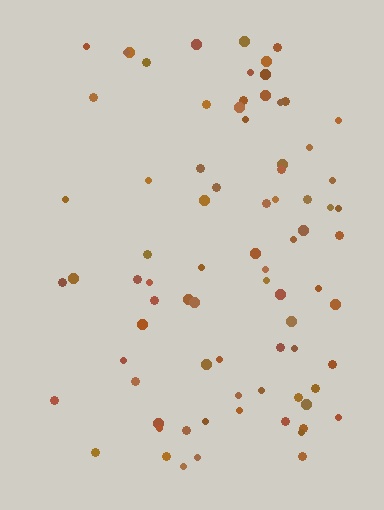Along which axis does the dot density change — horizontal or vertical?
Horizontal.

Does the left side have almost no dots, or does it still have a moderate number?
Still a moderate number, just noticeably fewer than the right.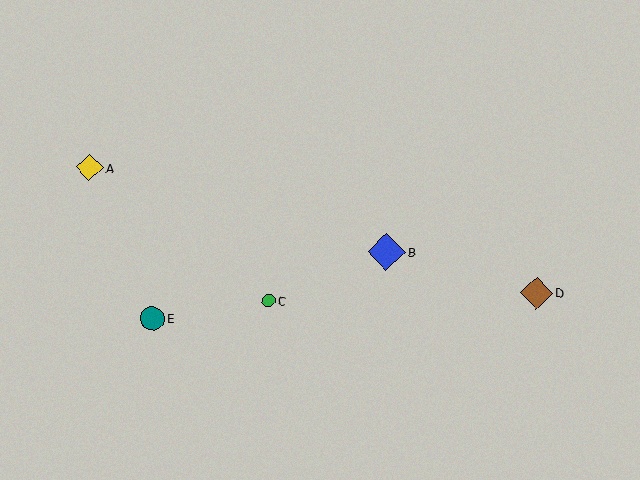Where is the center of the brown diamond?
The center of the brown diamond is at (537, 293).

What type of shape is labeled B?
Shape B is a blue diamond.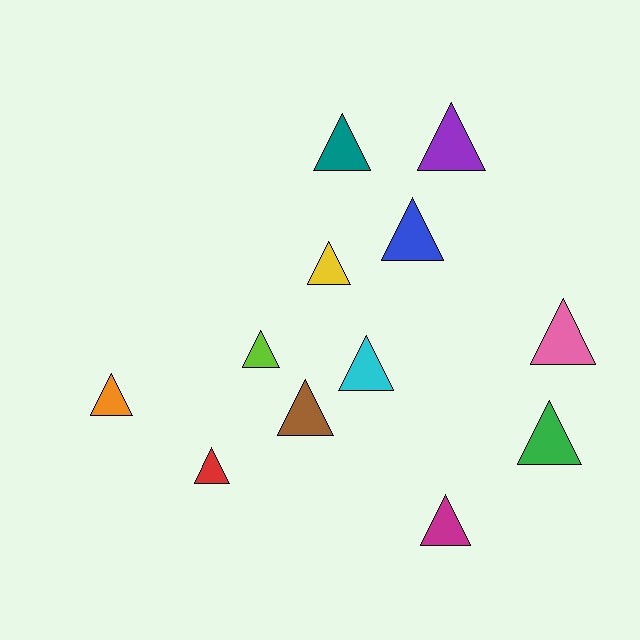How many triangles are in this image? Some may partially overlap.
There are 12 triangles.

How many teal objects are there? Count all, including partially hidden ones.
There is 1 teal object.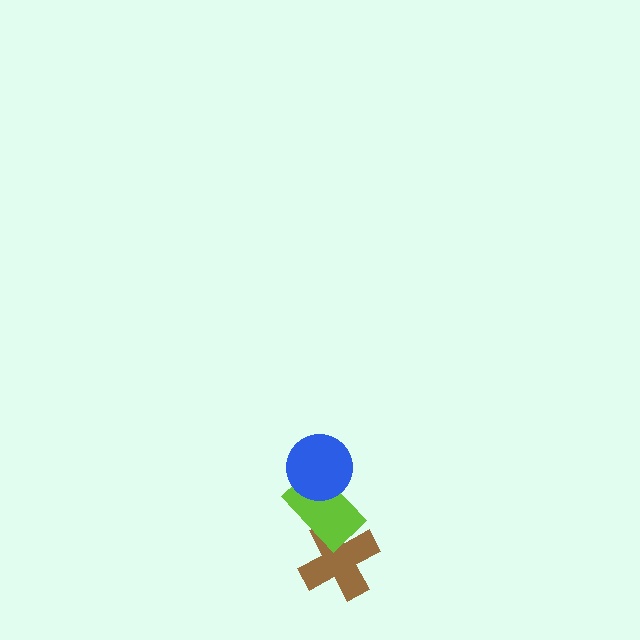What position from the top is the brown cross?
The brown cross is 3rd from the top.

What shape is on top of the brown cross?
The lime rectangle is on top of the brown cross.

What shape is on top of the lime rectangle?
The blue circle is on top of the lime rectangle.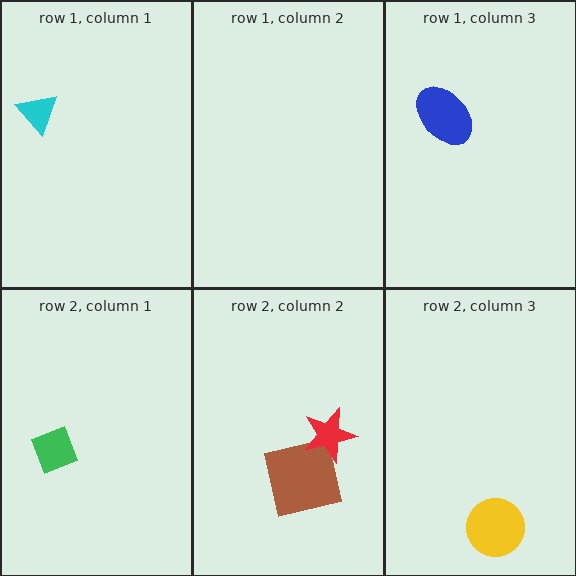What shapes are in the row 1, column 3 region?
The blue ellipse.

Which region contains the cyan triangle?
The row 1, column 1 region.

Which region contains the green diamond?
The row 2, column 1 region.